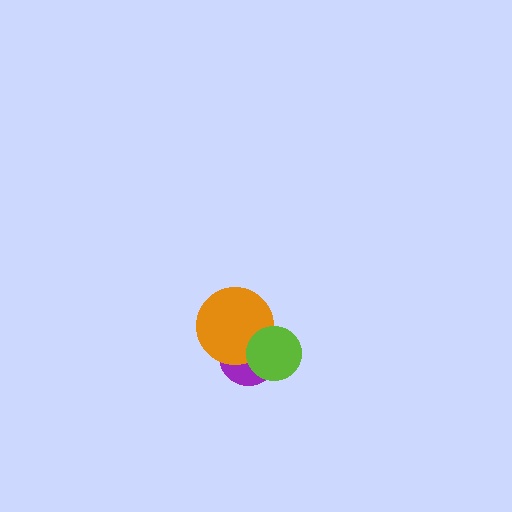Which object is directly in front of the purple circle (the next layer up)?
The orange circle is directly in front of the purple circle.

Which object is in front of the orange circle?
The lime circle is in front of the orange circle.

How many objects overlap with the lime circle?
2 objects overlap with the lime circle.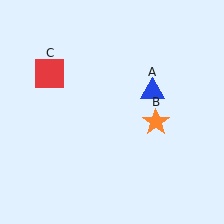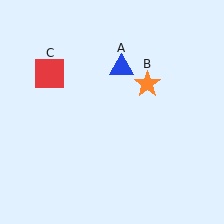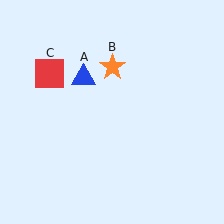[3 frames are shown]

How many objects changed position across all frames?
2 objects changed position: blue triangle (object A), orange star (object B).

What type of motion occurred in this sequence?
The blue triangle (object A), orange star (object B) rotated counterclockwise around the center of the scene.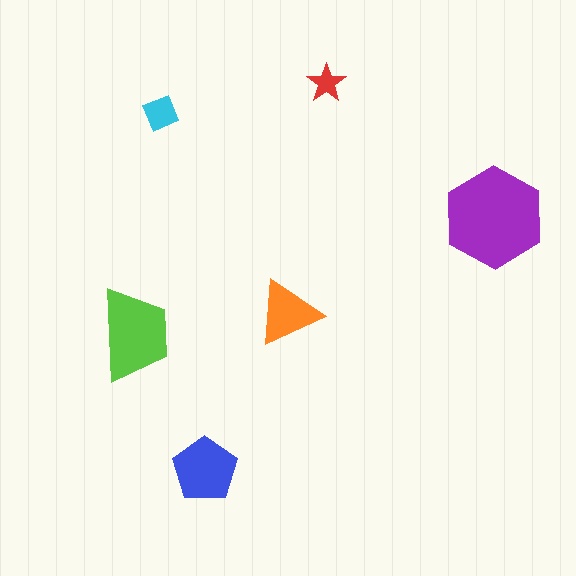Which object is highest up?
The red star is topmost.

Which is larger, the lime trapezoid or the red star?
The lime trapezoid.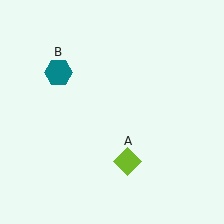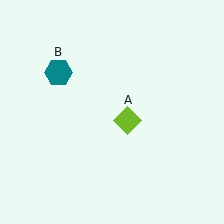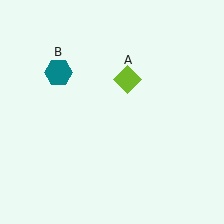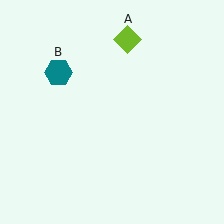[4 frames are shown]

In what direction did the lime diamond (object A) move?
The lime diamond (object A) moved up.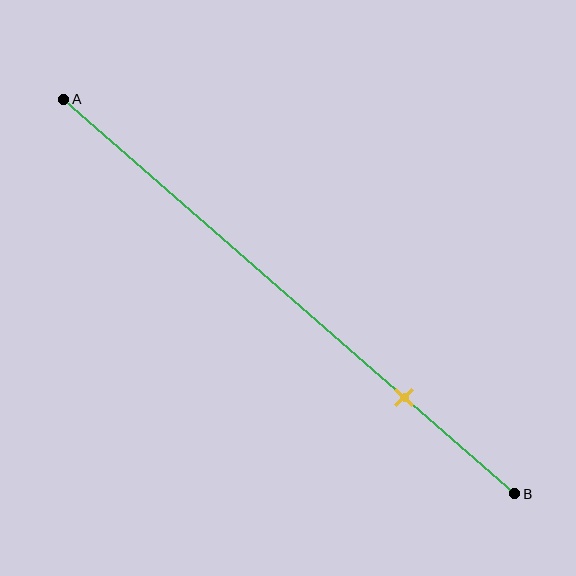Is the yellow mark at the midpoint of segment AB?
No, the mark is at about 75% from A, not at the 50% midpoint.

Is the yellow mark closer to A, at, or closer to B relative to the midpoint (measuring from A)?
The yellow mark is closer to point B than the midpoint of segment AB.